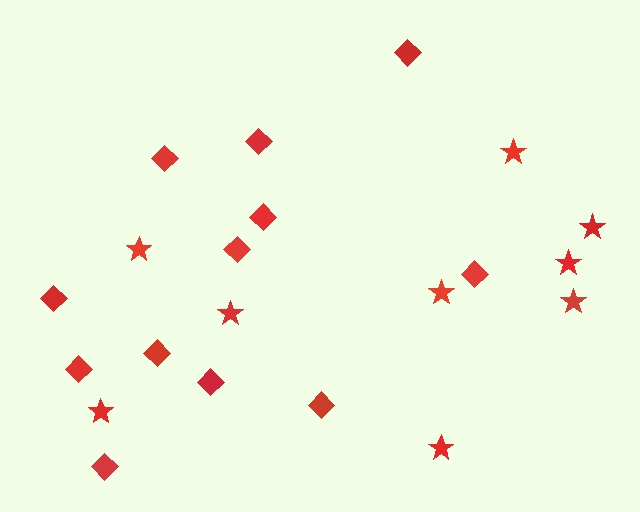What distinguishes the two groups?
There are 2 groups: one group of diamonds (12) and one group of stars (9).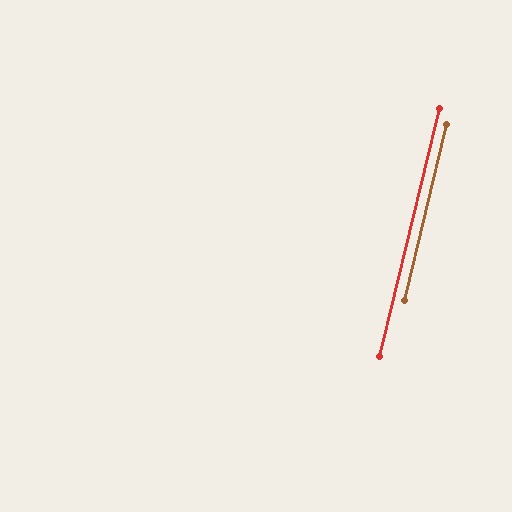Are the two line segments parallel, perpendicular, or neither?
Parallel — their directions differ by only 0.4°.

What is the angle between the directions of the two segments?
Approximately 0 degrees.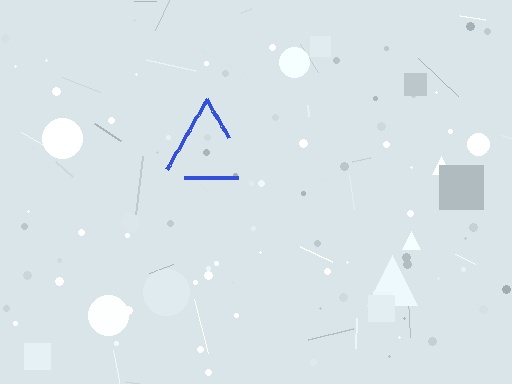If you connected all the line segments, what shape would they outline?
They would outline a triangle.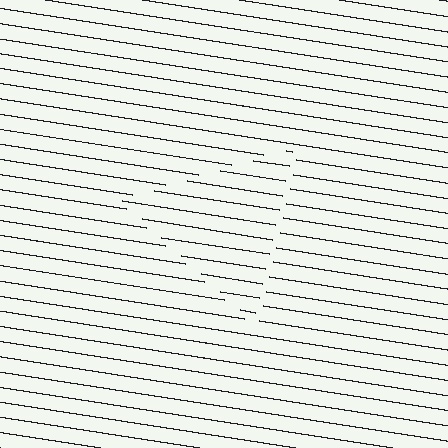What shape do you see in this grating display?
An illusory triangle. The interior of the shape contains the same grating, shifted by half a period — the contour is defined by the phase discontinuity where line-ends from the inner and outer gratings abut.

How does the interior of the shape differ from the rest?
The interior of the shape contains the same grating, shifted by half a period — the contour is defined by the phase discontinuity where line-ends from the inner and outer gratings abut.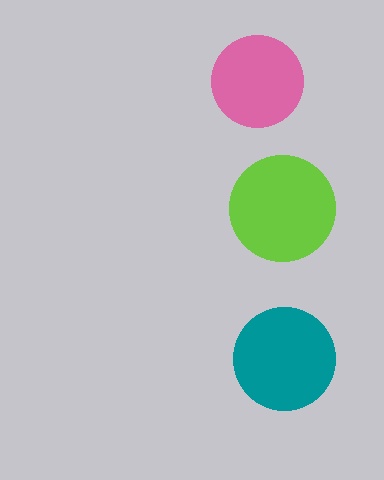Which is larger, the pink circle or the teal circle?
The teal one.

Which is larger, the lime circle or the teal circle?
The lime one.